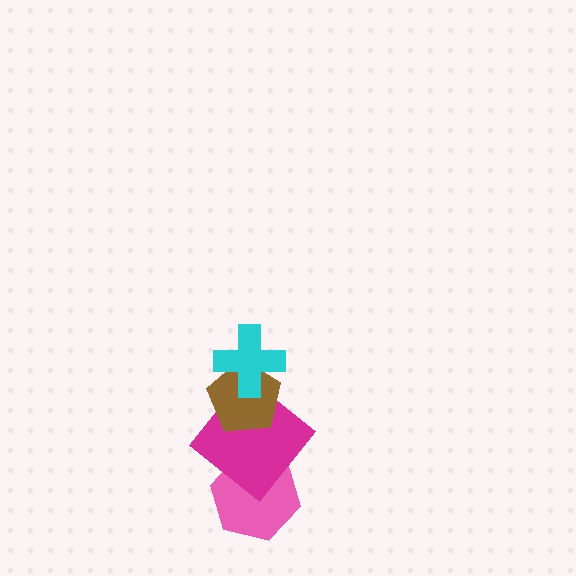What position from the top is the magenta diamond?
The magenta diamond is 3rd from the top.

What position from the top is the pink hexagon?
The pink hexagon is 4th from the top.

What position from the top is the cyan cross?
The cyan cross is 1st from the top.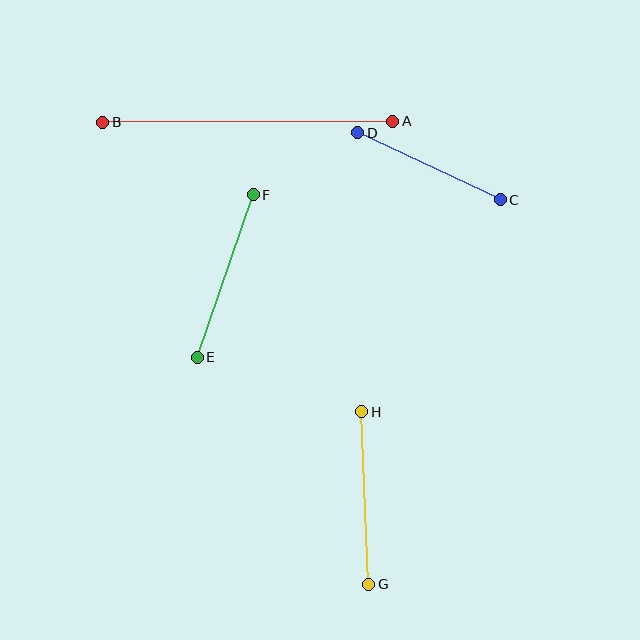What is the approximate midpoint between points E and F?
The midpoint is at approximately (225, 276) pixels.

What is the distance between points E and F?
The distance is approximately 172 pixels.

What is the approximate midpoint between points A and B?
The midpoint is at approximately (248, 122) pixels.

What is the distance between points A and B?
The distance is approximately 290 pixels.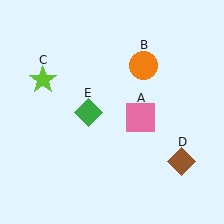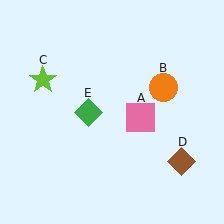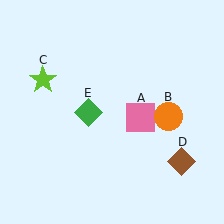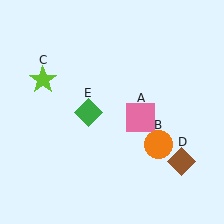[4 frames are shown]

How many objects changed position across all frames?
1 object changed position: orange circle (object B).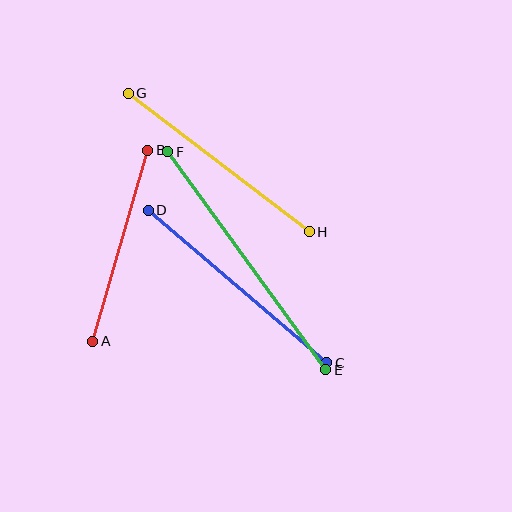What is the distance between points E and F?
The distance is approximately 269 pixels.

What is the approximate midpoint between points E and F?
The midpoint is at approximately (247, 261) pixels.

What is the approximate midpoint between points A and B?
The midpoint is at approximately (120, 246) pixels.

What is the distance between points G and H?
The distance is approximately 228 pixels.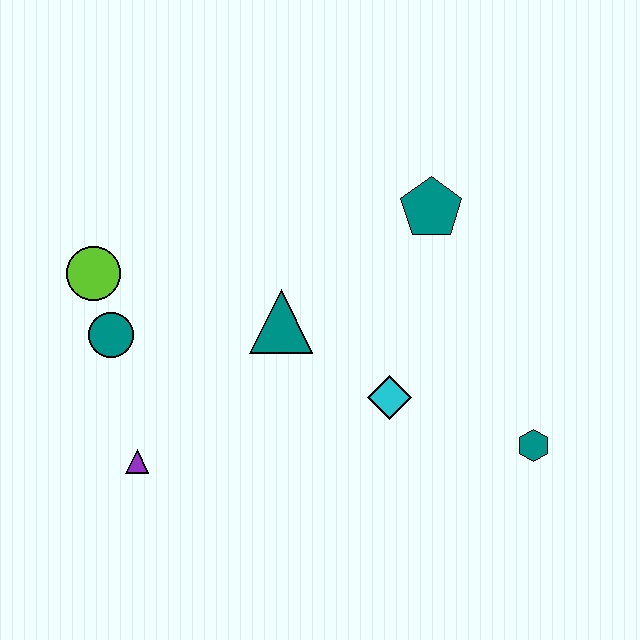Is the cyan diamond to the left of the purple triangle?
No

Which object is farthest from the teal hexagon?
The lime circle is farthest from the teal hexagon.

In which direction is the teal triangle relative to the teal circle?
The teal triangle is to the right of the teal circle.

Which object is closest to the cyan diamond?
The teal triangle is closest to the cyan diamond.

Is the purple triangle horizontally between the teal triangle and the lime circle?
Yes